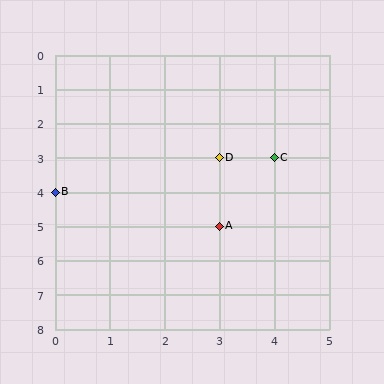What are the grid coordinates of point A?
Point A is at grid coordinates (3, 5).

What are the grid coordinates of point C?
Point C is at grid coordinates (4, 3).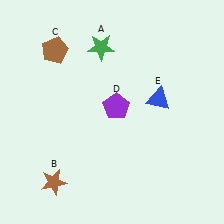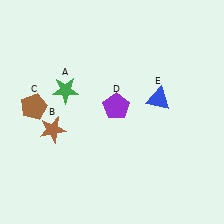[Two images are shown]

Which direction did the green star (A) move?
The green star (A) moved down.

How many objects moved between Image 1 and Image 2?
3 objects moved between the two images.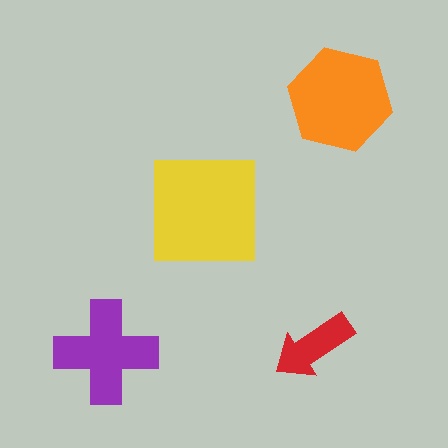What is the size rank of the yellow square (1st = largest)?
1st.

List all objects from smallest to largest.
The red arrow, the purple cross, the orange hexagon, the yellow square.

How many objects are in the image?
There are 4 objects in the image.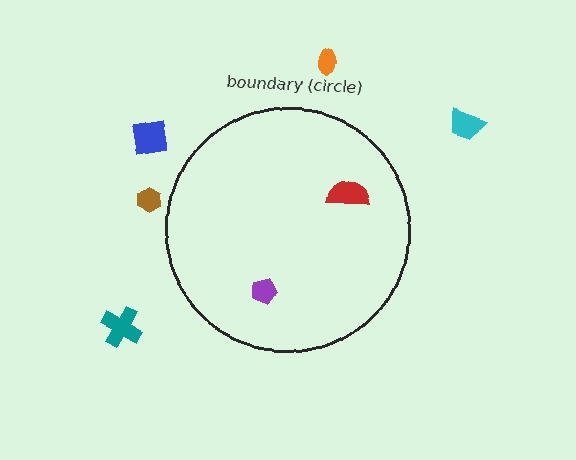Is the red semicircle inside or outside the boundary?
Inside.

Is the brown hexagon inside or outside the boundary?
Outside.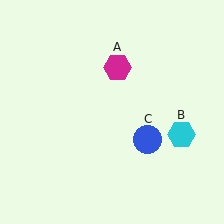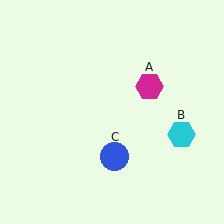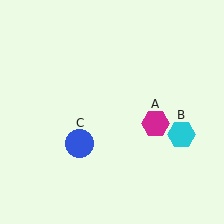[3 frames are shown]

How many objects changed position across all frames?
2 objects changed position: magenta hexagon (object A), blue circle (object C).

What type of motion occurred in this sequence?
The magenta hexagon (object A), blue circle (object C) rotated clockwise around the center of the scene.